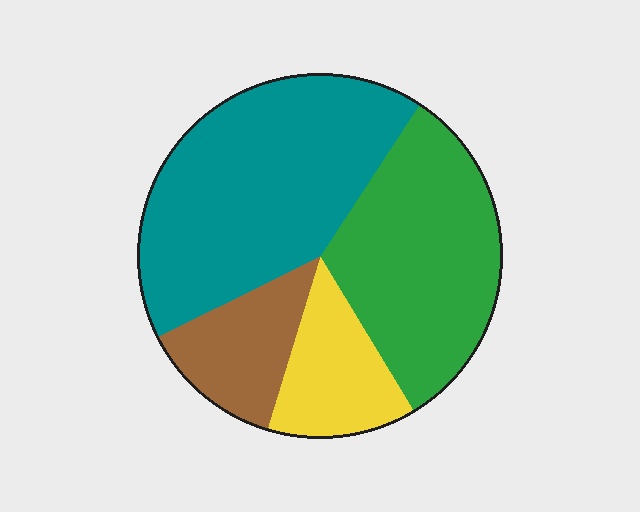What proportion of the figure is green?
Green takes up about one third (1/3) of the figure.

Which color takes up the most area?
Teal, at roughly 40%.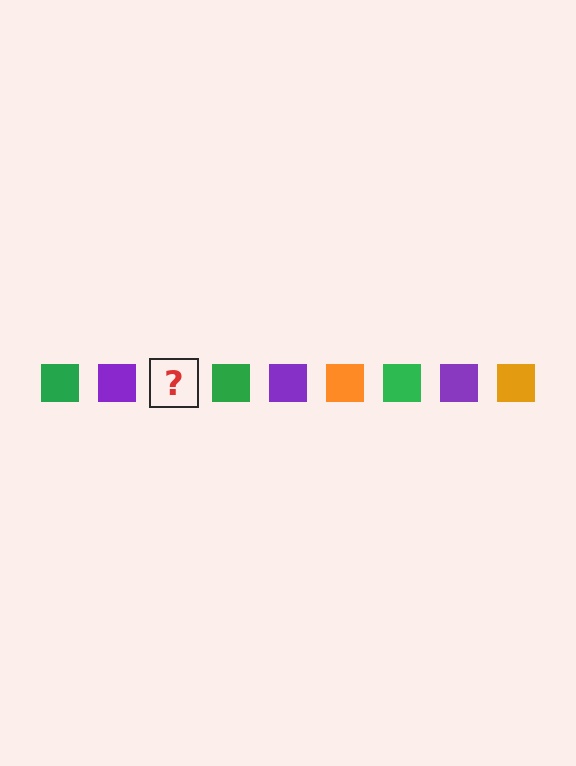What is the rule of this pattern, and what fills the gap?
The rule is that the pattern cycles through green, purple, orange squares. The gap should be filled with an orange square.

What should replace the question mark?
The question mark should be replaced with an orange square.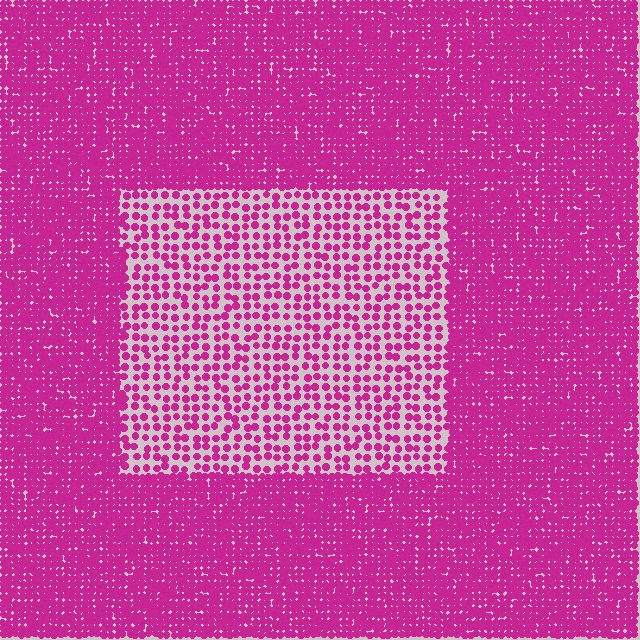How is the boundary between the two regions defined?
The boundary is defined by a change in element density (approximately 2.5x ratio). All elements are the same color, size, and shape.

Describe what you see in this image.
The image contains small magenta elements arranged at two different densities. A rectangle-shaped region is visible where the elements are less densely packed than the surrounding area.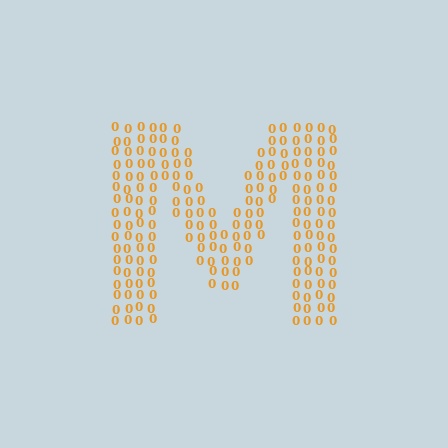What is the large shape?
The large shape is the letter M.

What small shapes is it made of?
It is made of small digit 0's.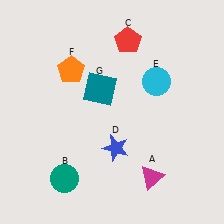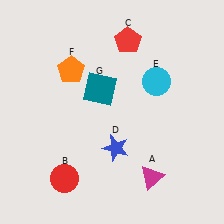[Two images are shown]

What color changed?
The circle (B) changed from teal in Image 1 to red in Image 2.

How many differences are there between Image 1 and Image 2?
There is 1 difference between the two images.